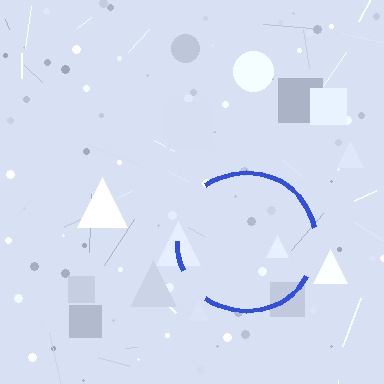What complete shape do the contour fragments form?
The contour fragments form a circle.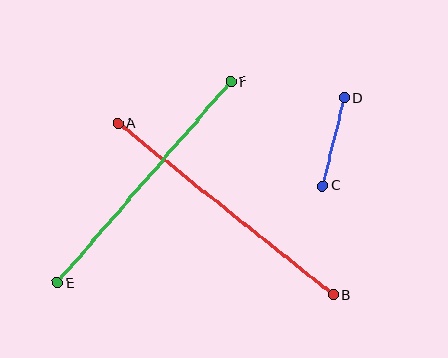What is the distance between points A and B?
The distance is approximately 275 pixels.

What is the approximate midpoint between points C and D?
The midpoint is at approximately (334, 142) pixels.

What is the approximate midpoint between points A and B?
The midpoint is at approximately (225, 209) pixels.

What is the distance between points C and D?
The distance is approximately 91 pixels.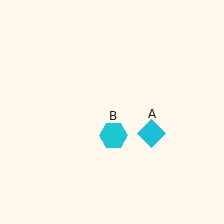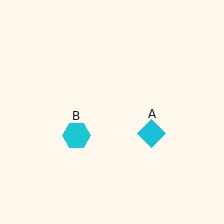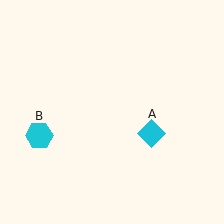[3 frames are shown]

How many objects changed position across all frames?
1 object changed position: cyan hexagon (object B).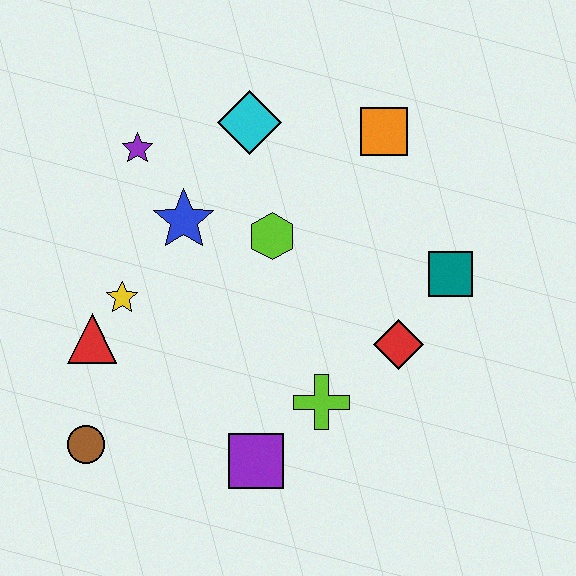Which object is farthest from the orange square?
The brown circle is farthest from the orange square.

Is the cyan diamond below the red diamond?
No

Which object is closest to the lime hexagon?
The blue star is closest to the lime hexagon.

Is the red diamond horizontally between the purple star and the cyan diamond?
No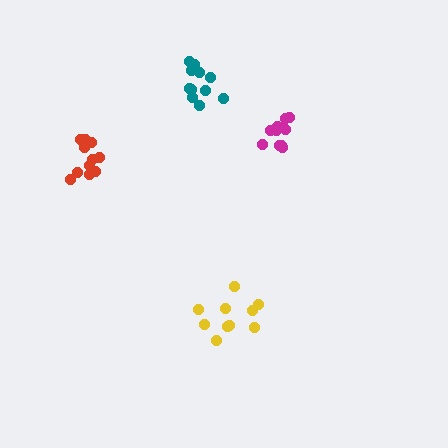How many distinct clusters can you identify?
There are 4 distinct clusters.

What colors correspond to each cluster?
The clusters are colored: magenta, red, teal, yellow.